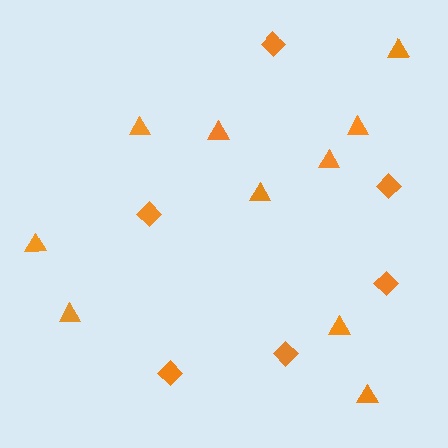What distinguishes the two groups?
There are 2 groups: one group of diamonds (6) and one group of triangles (10).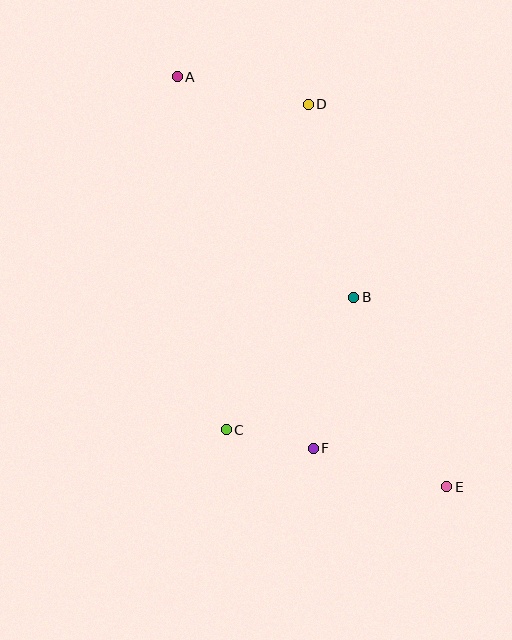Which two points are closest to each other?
Points C and F are closest to each other.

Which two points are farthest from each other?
Points A and E are farthest from each other.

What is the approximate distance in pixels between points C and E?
The distance between C and E is approximately 228 pixels.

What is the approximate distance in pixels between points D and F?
The distance between D and F is approximately 344 pixels.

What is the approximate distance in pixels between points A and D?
The distance between A and D is approximately 134 pixels.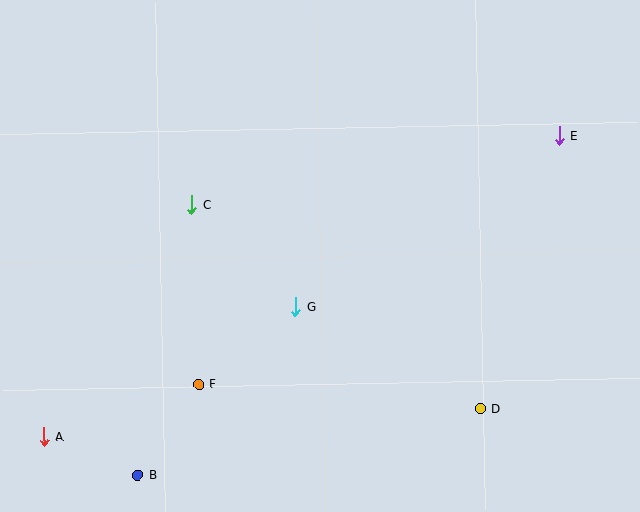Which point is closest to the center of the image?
Point G at (296, 307) is closest to the center.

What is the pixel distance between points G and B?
The distance between G and B is 231 pixels.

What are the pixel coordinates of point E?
Point E is at (559, 136).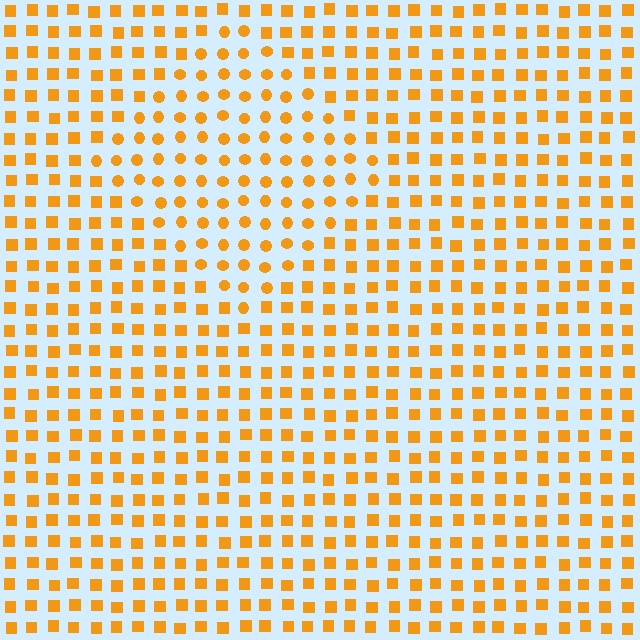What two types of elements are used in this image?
The image uses circles inside the diamond region and squares outside it.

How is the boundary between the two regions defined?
The boundary is defined by a change in element shape: circles inside vs. squares outside. All elements share the same color and spacing.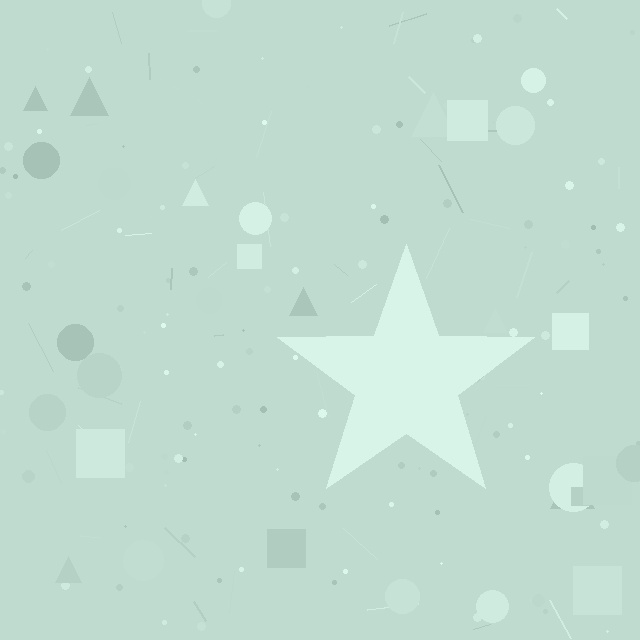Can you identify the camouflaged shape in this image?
The camouflaged shape is a star.